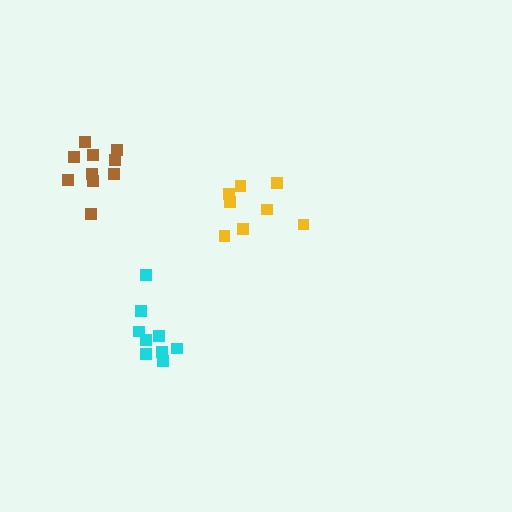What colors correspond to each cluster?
The clusters are colored: cyan, yellow, brown.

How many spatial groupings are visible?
There are 3 spatial groupings.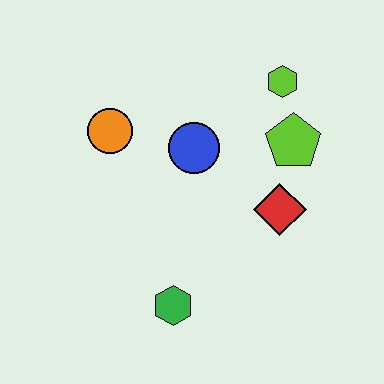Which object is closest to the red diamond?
The lime pentagon is closest to the red diamond.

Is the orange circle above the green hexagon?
Yes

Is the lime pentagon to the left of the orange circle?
No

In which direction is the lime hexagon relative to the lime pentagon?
The lime hexagon is above the lime pentagon.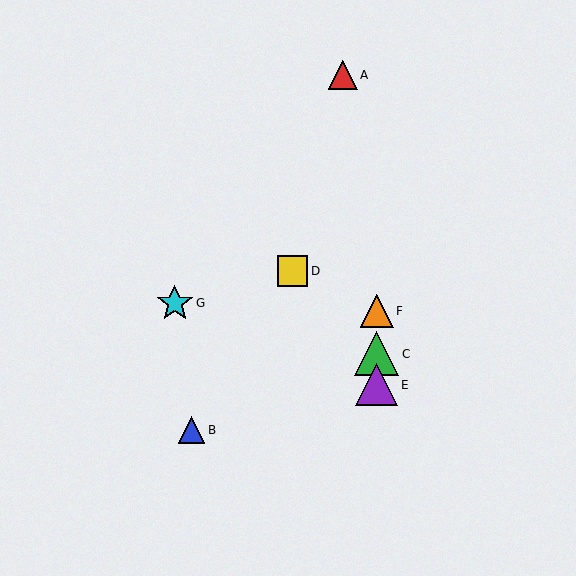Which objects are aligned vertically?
Objects C, E, F are aligned vertically.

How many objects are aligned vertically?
3 objects (C, E, F) are aligned vertically.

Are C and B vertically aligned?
No, C is at x≈377 and B is at x≈192.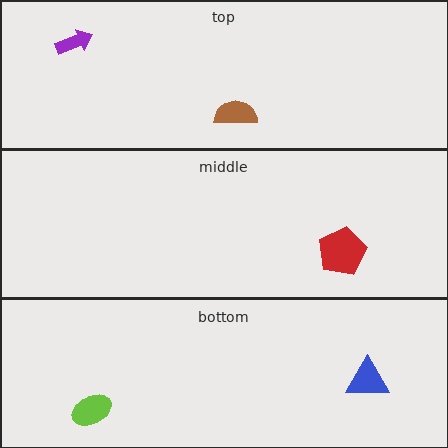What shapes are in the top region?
The brown semicircle, the purple arrow.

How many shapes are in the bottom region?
2.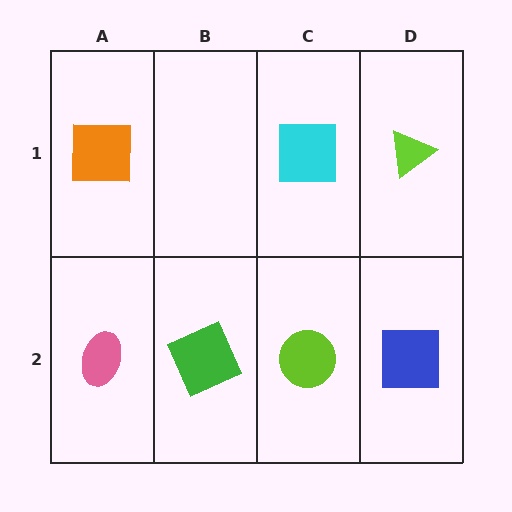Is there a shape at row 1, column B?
No, that cell is empty.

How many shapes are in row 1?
3 shapes.